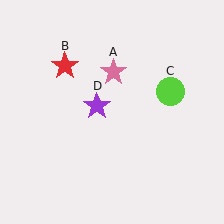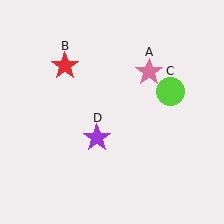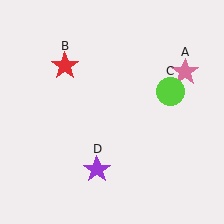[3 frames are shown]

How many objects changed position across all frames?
2 objects changed position: pink star (object A), purple star (object D).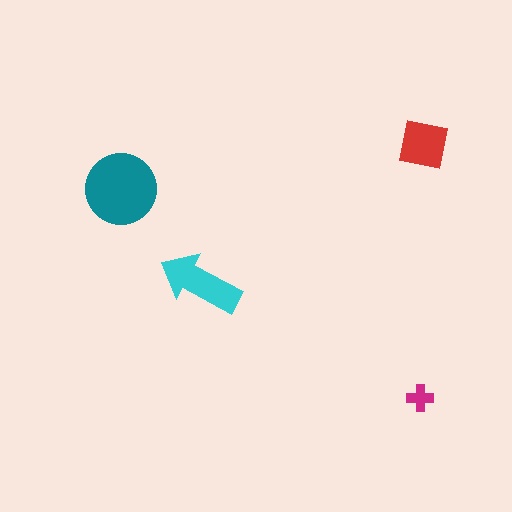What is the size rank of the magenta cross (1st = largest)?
4th.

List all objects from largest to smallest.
The teal circle, the cyan arrow, the red square, the magenta cross.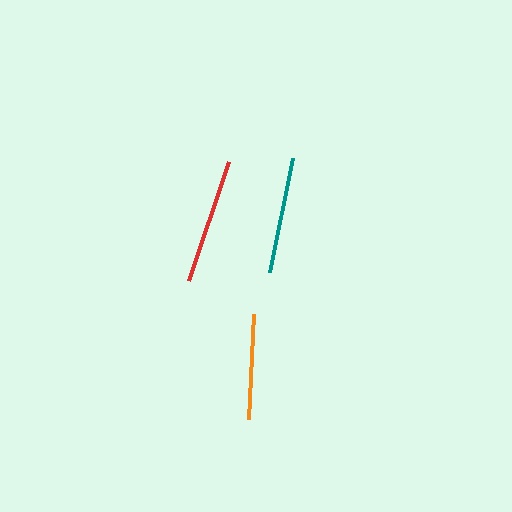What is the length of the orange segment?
The orange segment is approximately 106 pixels long.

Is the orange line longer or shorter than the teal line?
The teal line is longer than the orange line.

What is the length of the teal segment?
The teal segment is approximately 116 pixels long.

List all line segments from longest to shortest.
From longest to shortest: red, teal, orange.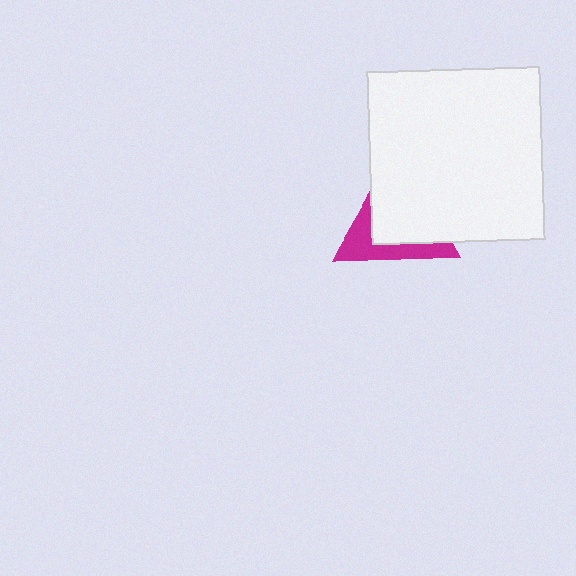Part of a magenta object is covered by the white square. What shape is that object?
It is a triangle.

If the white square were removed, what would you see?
You would see the complete magenta triangle.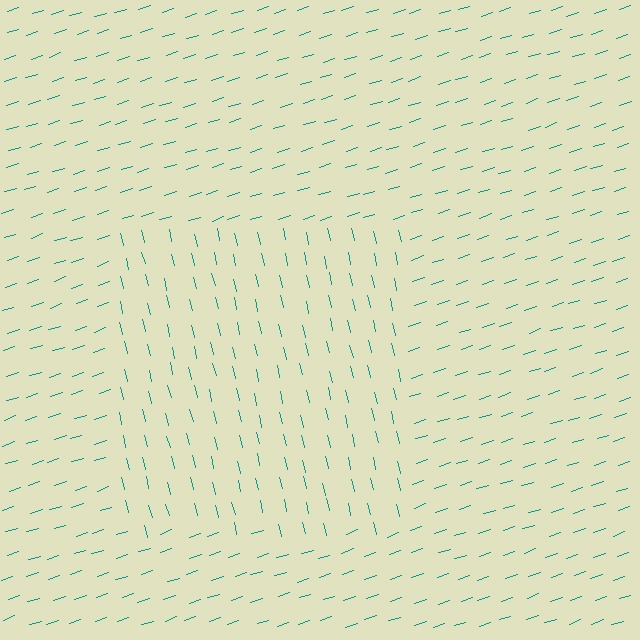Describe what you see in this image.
The image is filled with small teal line segments. A rectangle region in the image has lines oriented differently from the surrounding lines, creating a visible texture boundary.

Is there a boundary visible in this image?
Yes, there is a texture boundary formed by a change in line orientation.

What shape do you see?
I see a rectangle.